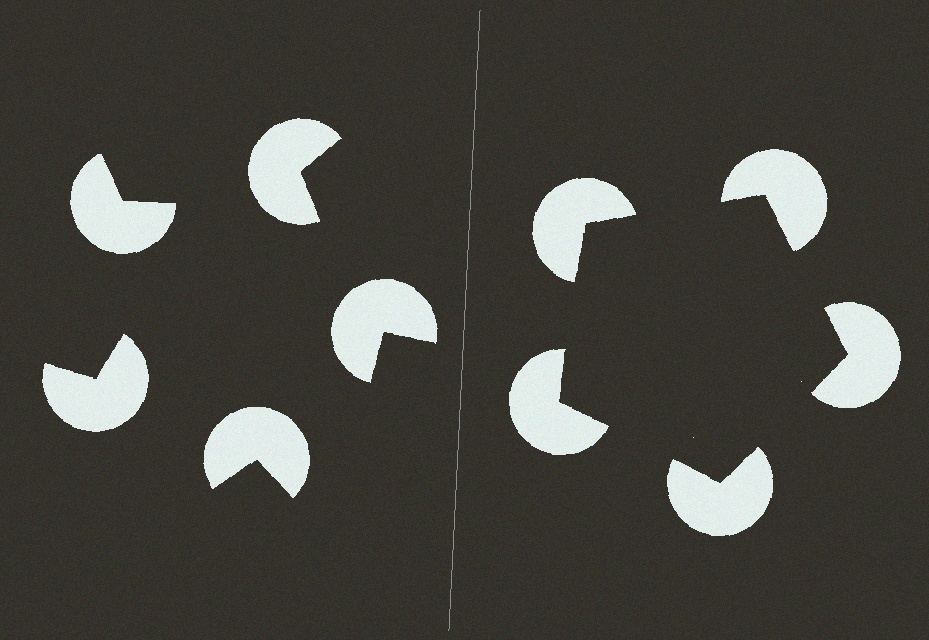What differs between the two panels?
The pac-man discs are positioned identically on both sides; only the wedge orientations differ. On the right they align to a pentagon; on the left they are misaligned.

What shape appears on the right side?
An illusory pentagon.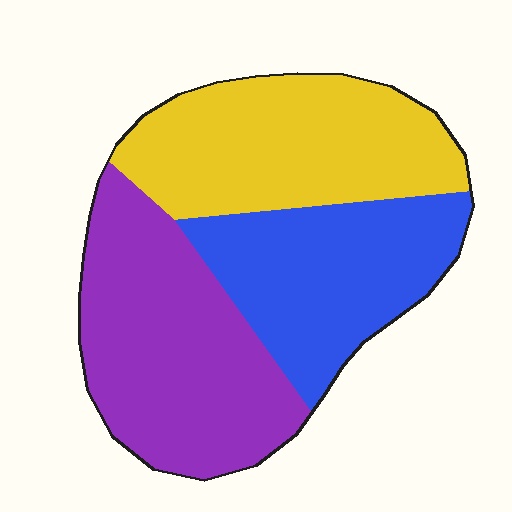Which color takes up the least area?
Blue, at roughly 30%.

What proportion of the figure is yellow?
Yellow covers 33% of the figure.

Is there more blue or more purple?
Purple.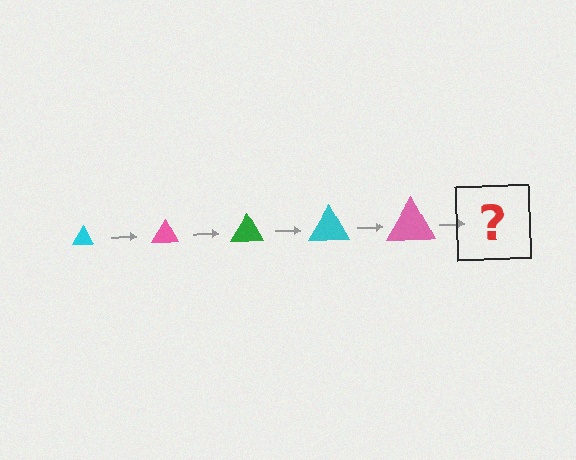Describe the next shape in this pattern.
It should be a green triangle, larger than the previous one.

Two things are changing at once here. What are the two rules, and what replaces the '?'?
The two rules are that the triangle grows larger each step and the color cycles through cyan, pink, and green. The '?' should be a green triangle, larger than the previous one.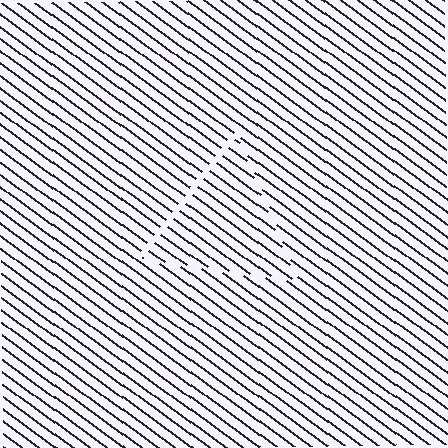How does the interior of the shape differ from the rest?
The interior of the shape contains the same grating, shifted by half a period — the contour is defined by the phase discontinuity where line-ends from the inner and outer gratings abut.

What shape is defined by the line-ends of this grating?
An illusory triangle. The interior of the shape contains the same grating, shifted by half a period — the contour is defined by the phase discontinuity where line-ends from the inner and outer gratings abut.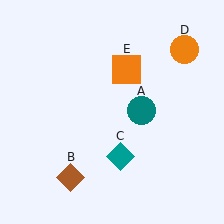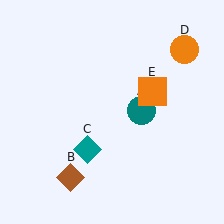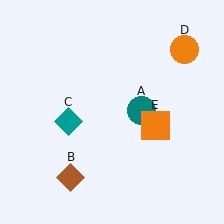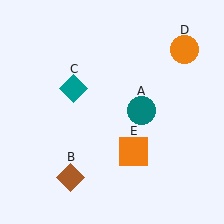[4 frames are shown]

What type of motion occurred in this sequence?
The teal diamond (object C), orange square (object E) rotated clockwise around the center of the scene.